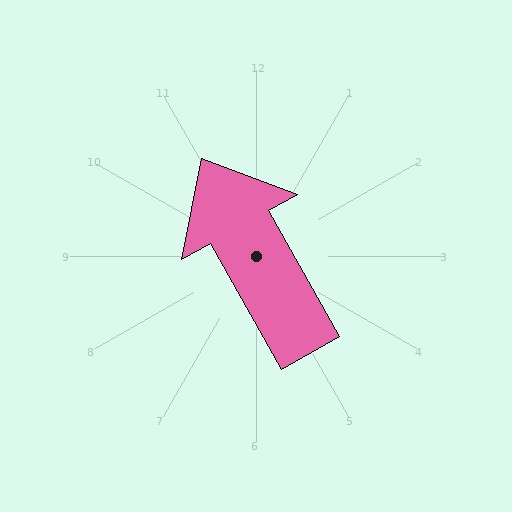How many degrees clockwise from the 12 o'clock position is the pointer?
Approximately 331 degrees.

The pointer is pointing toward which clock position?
Roughly 11 o'clock.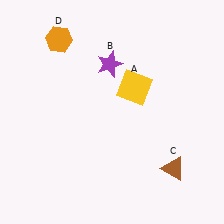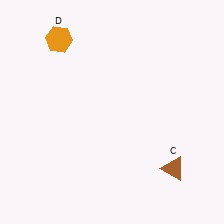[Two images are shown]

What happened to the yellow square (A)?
The yellow square (A) was removed in Image 2. It was in the top-right area of Image 1.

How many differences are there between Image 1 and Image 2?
There are 2 differences between the two images.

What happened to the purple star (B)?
The purple star (B) was removed in Image 2. It was in the top-left area of Image 1.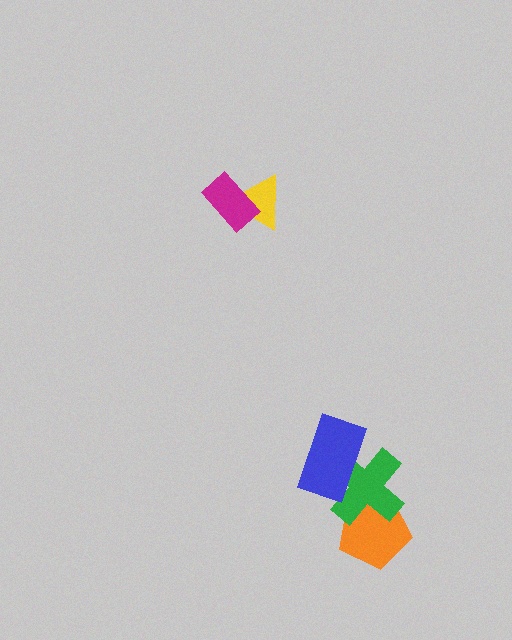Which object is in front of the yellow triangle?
The magenta rectangle is in front of the yellow triangle.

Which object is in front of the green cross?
The blue rectangle is in front of the green cross.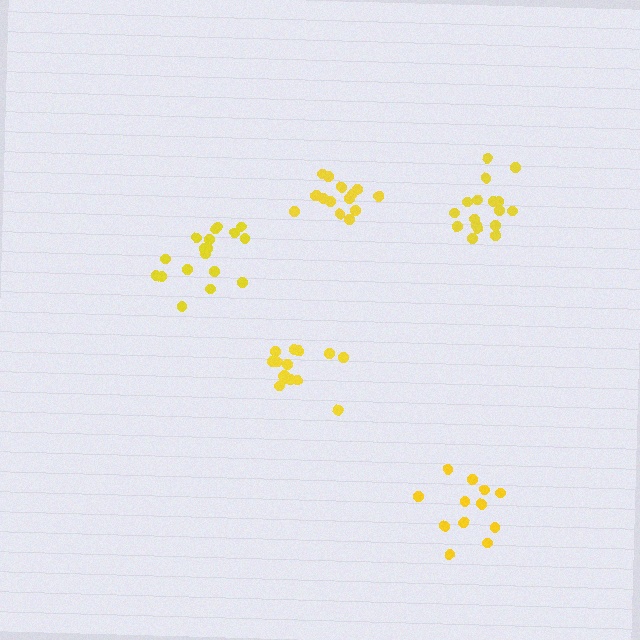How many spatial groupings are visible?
There are 5 spatial groupings.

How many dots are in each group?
Group 1: 18 dots, Group 2: 17 dots, Group 3: 12 dots, Group 4: 14 dots, Group 5: 14 dots (75 total).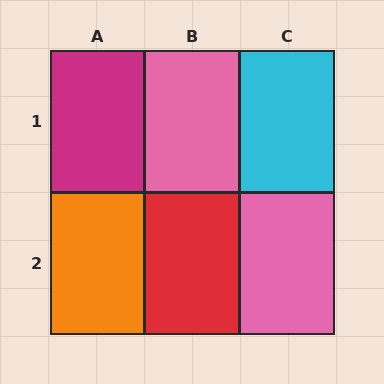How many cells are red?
1 cell is red.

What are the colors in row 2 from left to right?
Orange, red, pink.